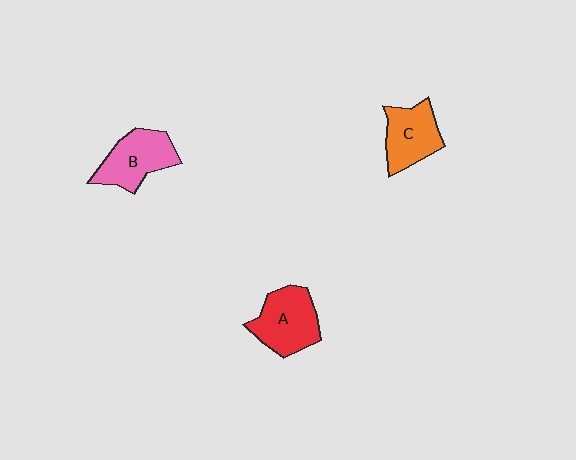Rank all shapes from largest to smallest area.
From largest to smallest: A (red), B (pink), C (orange).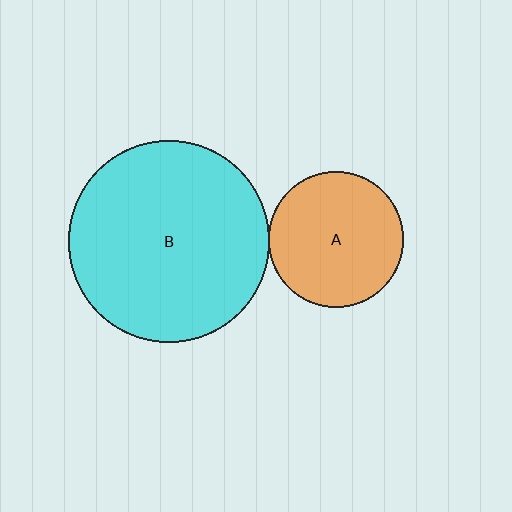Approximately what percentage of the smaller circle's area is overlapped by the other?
Approximately 5%.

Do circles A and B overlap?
Yes.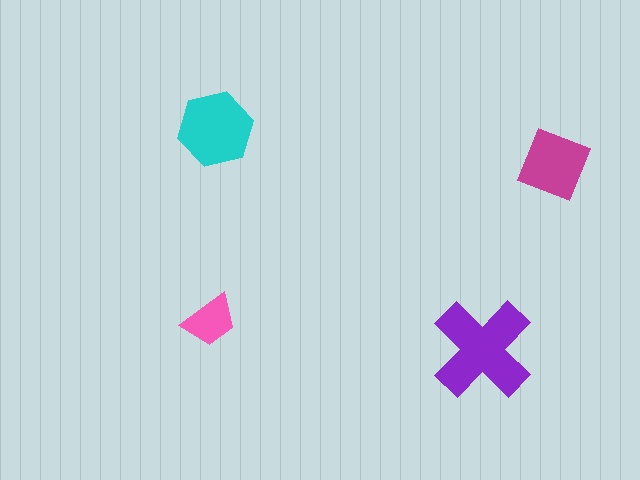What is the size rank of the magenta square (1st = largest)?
3rd.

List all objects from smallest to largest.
The pink trapezoid, the magenta square, the cyan hexagon, the purple cross.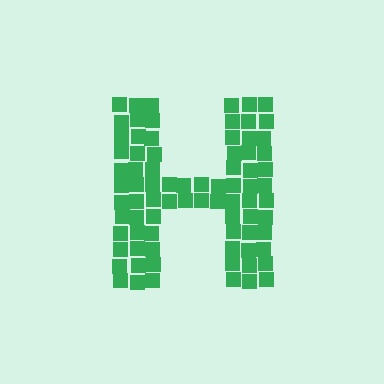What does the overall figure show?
The overall figure shows the letter H.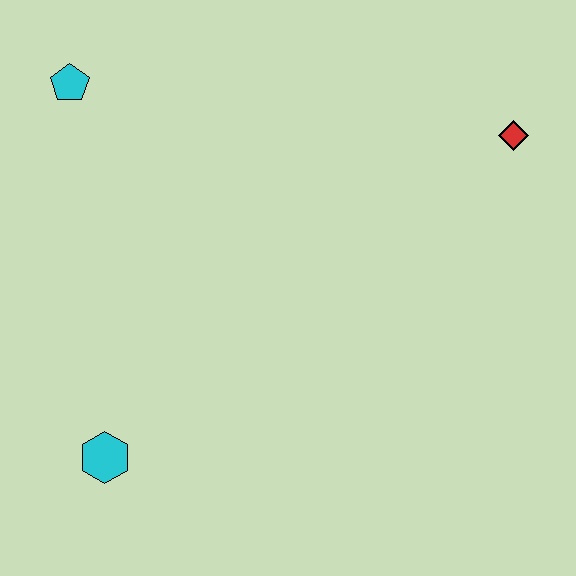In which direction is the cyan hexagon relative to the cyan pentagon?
The cyan hexagon is below the cyan pentagon.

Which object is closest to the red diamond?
The cyan pentagon is closest to the red diamond.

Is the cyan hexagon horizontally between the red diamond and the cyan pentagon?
Yes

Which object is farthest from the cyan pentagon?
The red diamond is farthest from the cyan pentagon.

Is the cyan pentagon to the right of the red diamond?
No